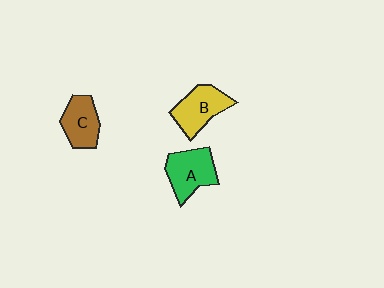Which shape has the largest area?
Shape A (green).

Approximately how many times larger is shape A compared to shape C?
Approximately 1.2 times.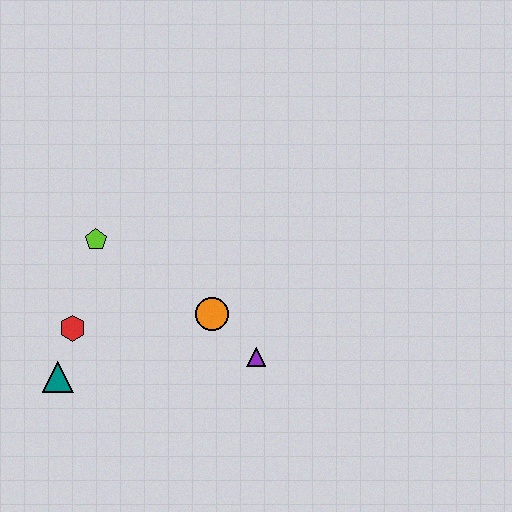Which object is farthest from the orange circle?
The teal triangle is farthest from the orange circle.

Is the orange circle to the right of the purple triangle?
No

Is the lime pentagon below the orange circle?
No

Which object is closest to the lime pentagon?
The red hexagon is closest to the lime pentagon.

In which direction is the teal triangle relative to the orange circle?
The teal triangle is to the left of the orange circle.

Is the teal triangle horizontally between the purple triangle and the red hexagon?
No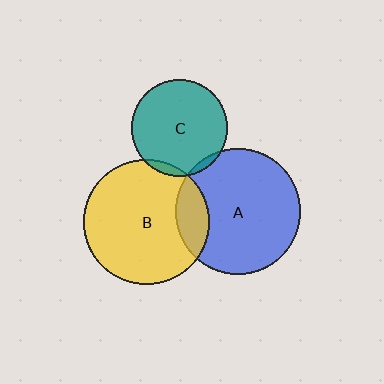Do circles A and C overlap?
Yes.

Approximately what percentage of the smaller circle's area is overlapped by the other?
Approximately 5%.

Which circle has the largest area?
Circle A (blue).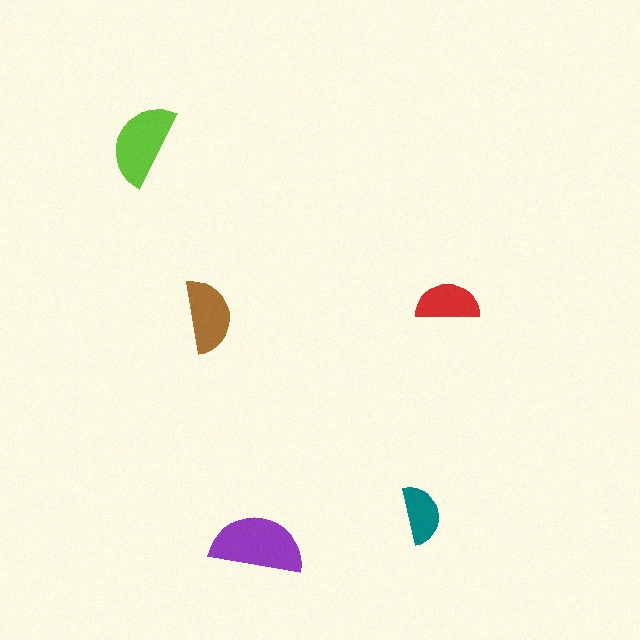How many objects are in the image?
There are 5 objects in the image.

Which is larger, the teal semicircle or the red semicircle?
The red one.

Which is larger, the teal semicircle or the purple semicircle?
The purple one.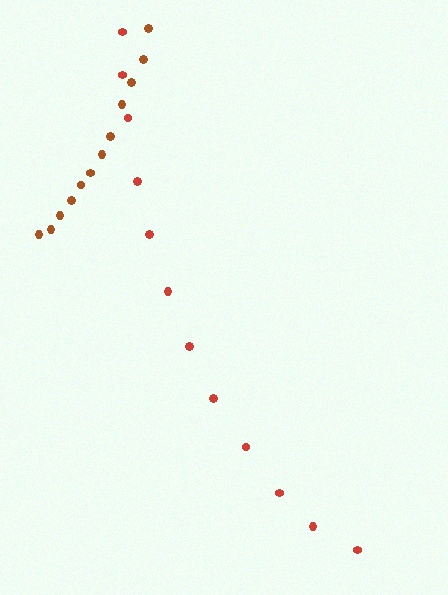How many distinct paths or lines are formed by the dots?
There are 2 distinct paths.